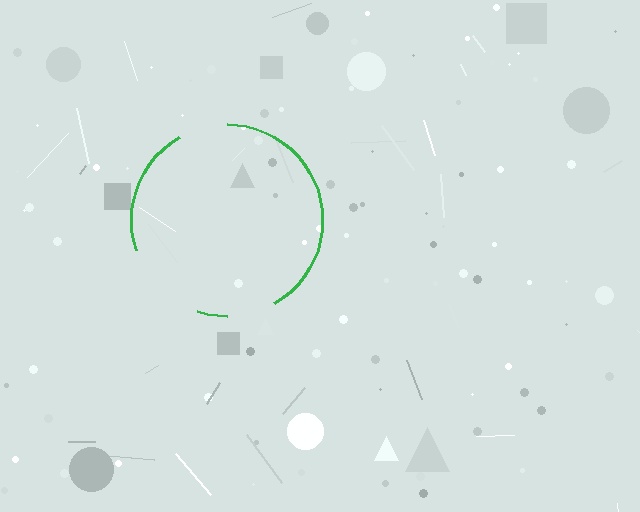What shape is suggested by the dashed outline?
The dashed outline suggests a circle.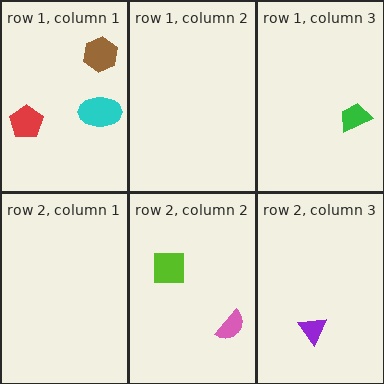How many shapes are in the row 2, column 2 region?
2.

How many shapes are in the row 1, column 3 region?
1.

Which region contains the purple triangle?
The row 2, column 3 region.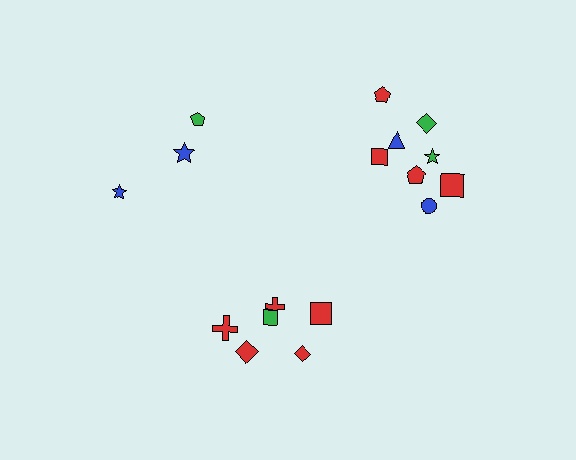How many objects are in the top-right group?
There are 8 objects.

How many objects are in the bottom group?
There are 6 objects.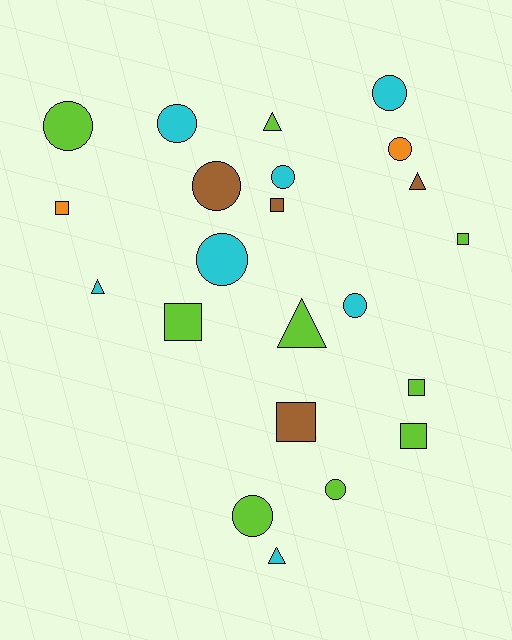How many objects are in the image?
There are 22 objects.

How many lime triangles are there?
There are 2 lime triangles.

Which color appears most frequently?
Lime, with 9 objects.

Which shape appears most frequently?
Circle, with 10 objects.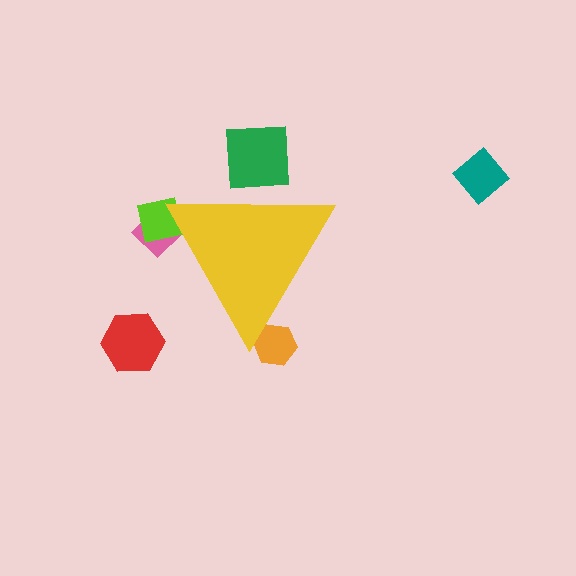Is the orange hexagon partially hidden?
Yes, the orange hexagon is partially hidden behind the yellow triangle.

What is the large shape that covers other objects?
A yellow triangle.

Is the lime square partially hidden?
Yes, the lime square is partially hidden behind the yellow triangle.